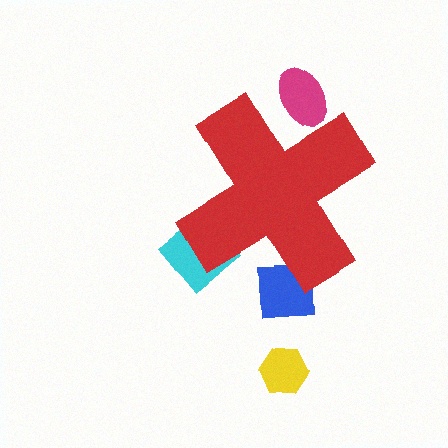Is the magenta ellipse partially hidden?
Yes, the magenta ellipse is partially hidden behind the red cross.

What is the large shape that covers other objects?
A red cross.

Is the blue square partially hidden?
Yes, the blue square is partially hidden behind the red cross.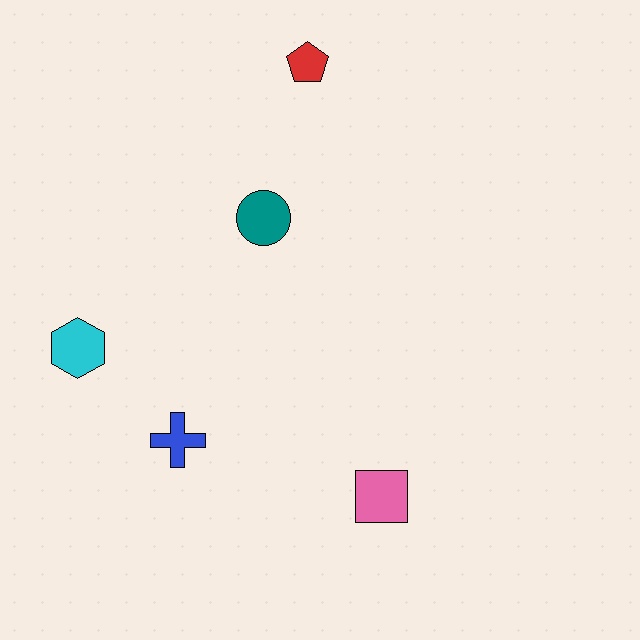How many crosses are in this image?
There is 1 cross.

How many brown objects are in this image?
There are no brown objects.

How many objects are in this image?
There are 5 objects.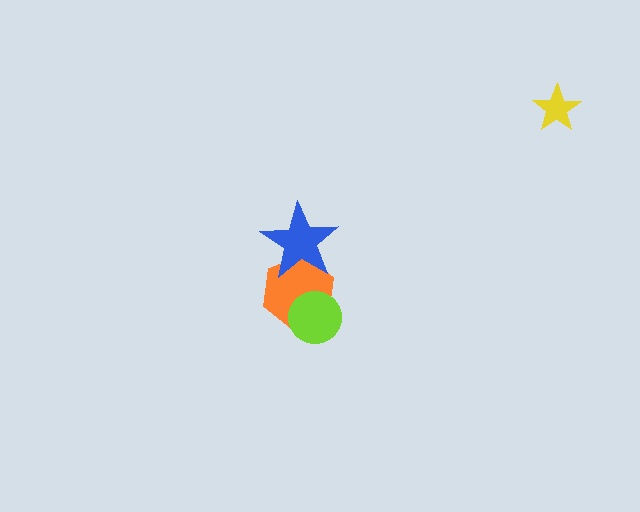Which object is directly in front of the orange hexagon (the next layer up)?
The lime circle is directly in front of the orange hexagon.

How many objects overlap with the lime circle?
1 object overlaps with the lime circle.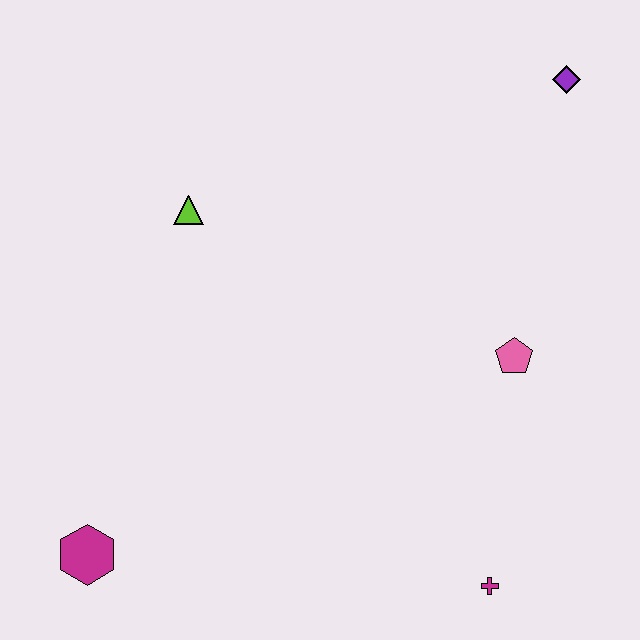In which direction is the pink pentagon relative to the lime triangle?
The pink pentagon is to the right of the lime triangle.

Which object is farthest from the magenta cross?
The purple diamond is farthest from the magenta cross.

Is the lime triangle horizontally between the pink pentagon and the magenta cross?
No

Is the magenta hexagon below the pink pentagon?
Yes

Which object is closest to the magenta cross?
The pink pentagon is closest to the magenta cross.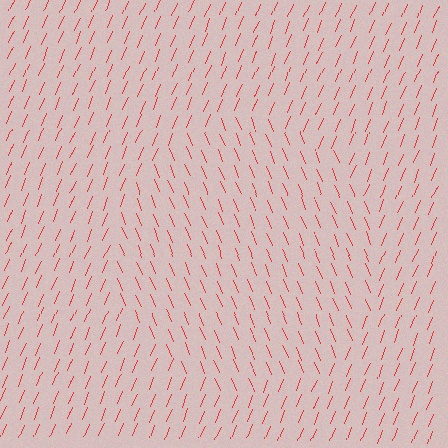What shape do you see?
I see a circle.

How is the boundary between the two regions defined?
The boundary is defined purely by a change in line orientation (approximately 45 degrees difference). All lines are the same color and thickness.